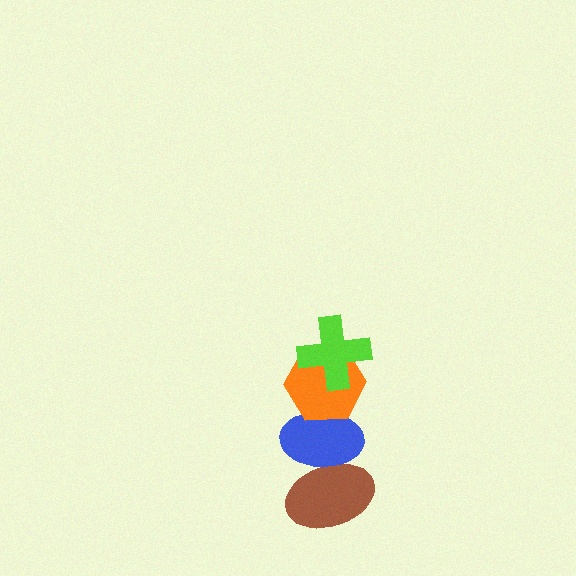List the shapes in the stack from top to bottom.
From top to bottom: the lime cross, the orange hexagon, the blue ellipse, the brown ellipse.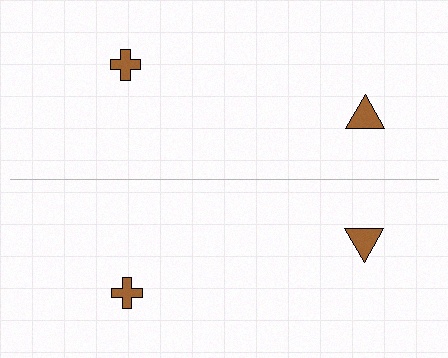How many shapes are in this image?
There are 4 shapes in this image.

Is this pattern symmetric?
Yes, this pattern has bilateral (reflection) symmetry.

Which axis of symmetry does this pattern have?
The pattern has a horizontal axis of symmetry running through the center of the image.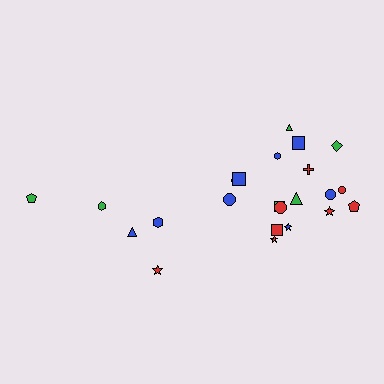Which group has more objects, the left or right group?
The right group.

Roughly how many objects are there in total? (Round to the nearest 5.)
Roughly 25 objects in total.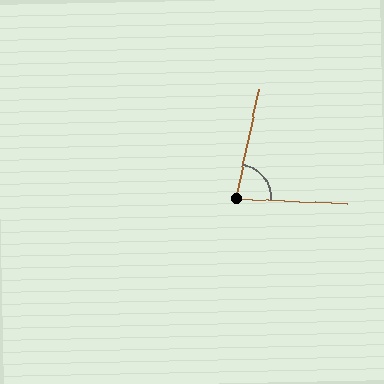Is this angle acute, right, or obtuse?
It is acute.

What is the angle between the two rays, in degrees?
Approximately 81 degrees.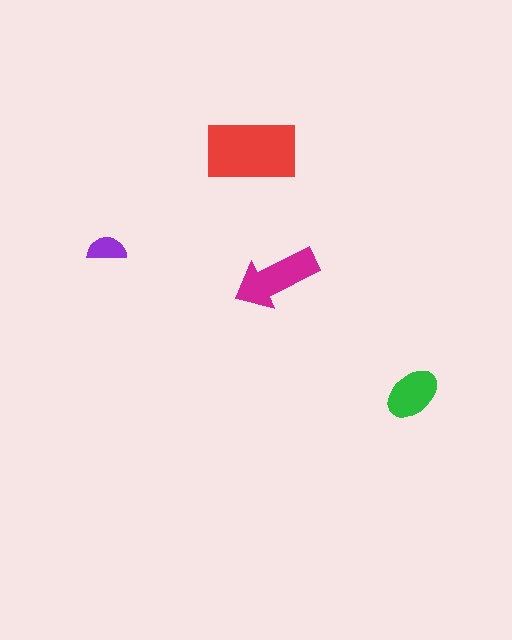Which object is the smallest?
The purple semicircle.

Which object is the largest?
The red rectangle.